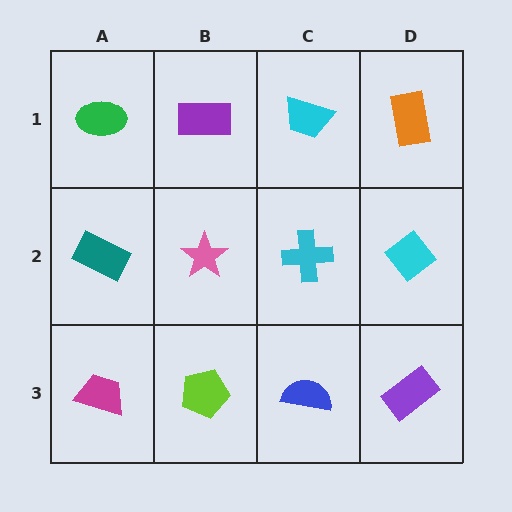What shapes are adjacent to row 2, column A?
A green ellipse (row 1, column A), a magenta trapezoid (row 3, column A), a pink star (row 2, column B).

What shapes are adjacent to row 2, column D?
An orange rectangle (row 1, column D), a purple rectangle (row 3, column D), a cyan cross (row 2, column C).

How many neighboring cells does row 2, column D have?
3.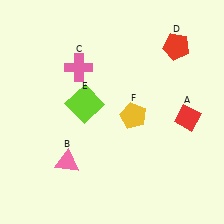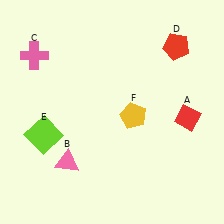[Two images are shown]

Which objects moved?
The objects that moved are: the pink cross (C), the lime square (E).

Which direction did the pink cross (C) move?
The pink cross (C) moved left.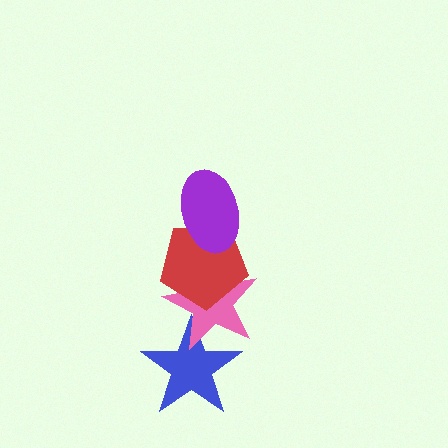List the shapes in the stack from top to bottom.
From top to bottom: the purple ellipse, the red pentagon, the pink star, the blue star.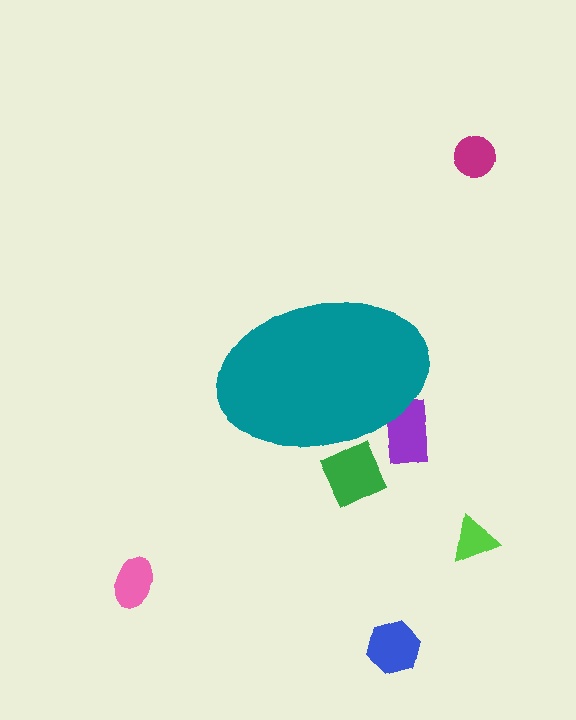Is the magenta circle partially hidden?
No, the magenta circle is fully visible.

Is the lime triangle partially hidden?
No, the lime triangle is fully visible.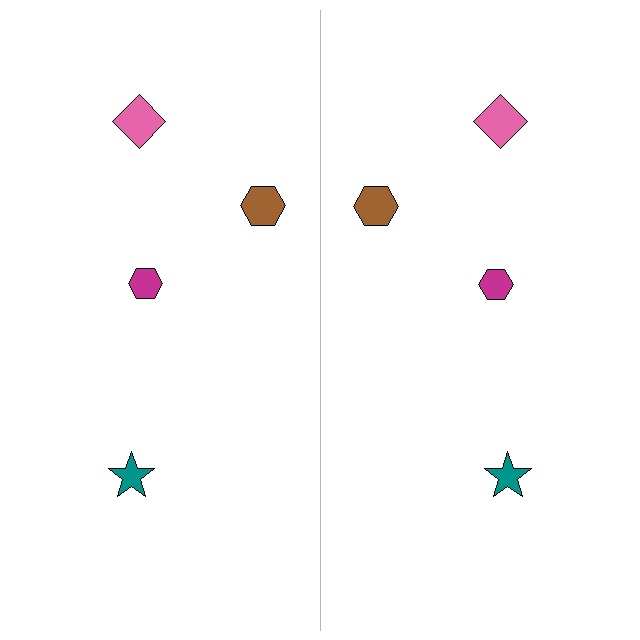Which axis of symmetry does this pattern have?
The pattern has a vertical axis of symmetry running through the center of the image.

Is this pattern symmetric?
Yes, this pattern has bilateral (reflection) symmetry.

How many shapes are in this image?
There are 8 shapes in this image.